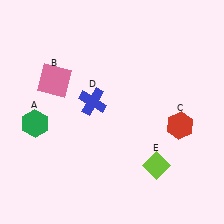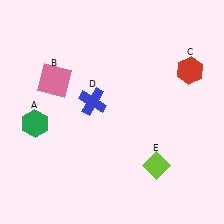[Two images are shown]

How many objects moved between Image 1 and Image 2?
1 object moved between the two images.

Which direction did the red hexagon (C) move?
The red hexagon (C) moved up.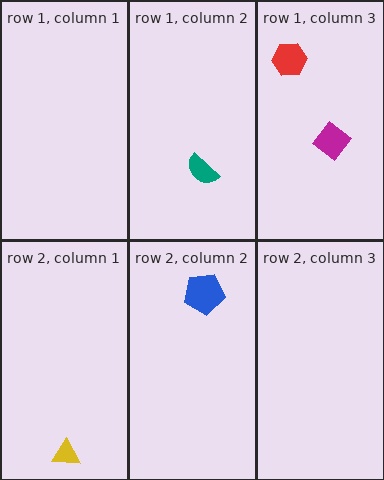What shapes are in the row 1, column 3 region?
The red hexagon, the magenta diamond.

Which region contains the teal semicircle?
The row 1, column 2 region.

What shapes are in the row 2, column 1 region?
The yellow triangle.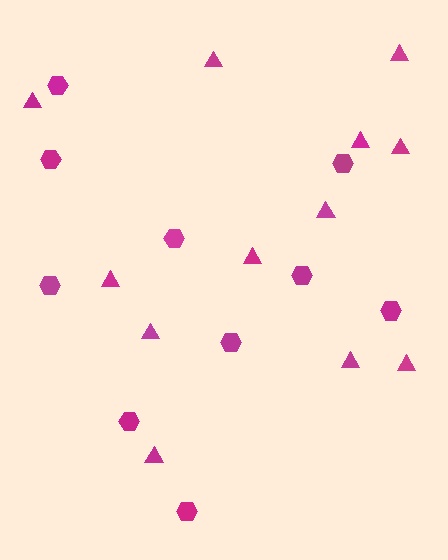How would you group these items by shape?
There are 2 groups: one group of hexagons (10) and one group of triangles (12).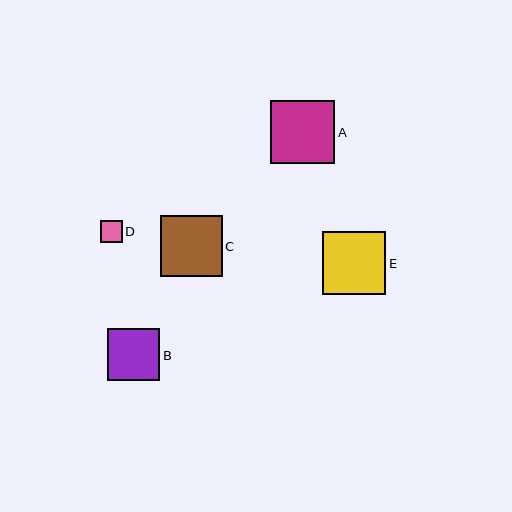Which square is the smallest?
Square D is the smallest with a size of approximately 21 pixels.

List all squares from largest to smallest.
From largest to smallest: A, E, C, B, D.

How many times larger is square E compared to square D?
Square E is approximately 2.9 times the size of square D.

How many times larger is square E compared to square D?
Square E is approximately 2.9 times the size of square D.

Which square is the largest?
Square A is the largest with a size of approximately 64 pixels.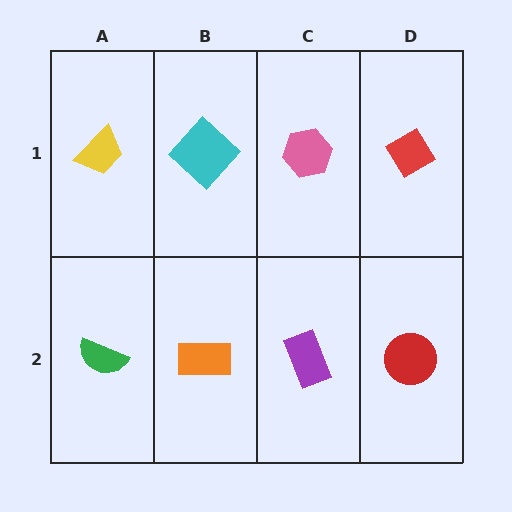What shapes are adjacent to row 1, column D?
A red circle (row 2, column D), a pink hexagon (row 1, column C).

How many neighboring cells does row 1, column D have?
2.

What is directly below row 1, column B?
An orange rectangle.